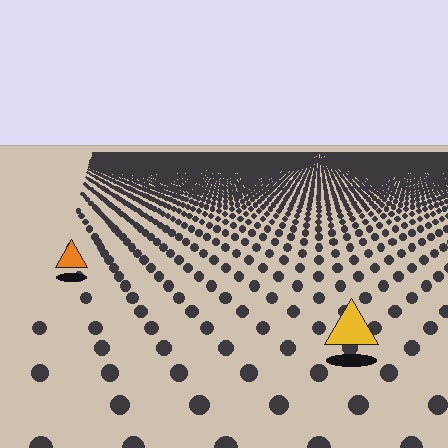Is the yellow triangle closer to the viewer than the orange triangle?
Yes. The yellow triangle is closer — you can tell from the texture gradient: the ground texture is coarser near it.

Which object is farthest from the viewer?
The orange triangle is farthest from the viewer. It appears smaller and the ground texture around it is denser.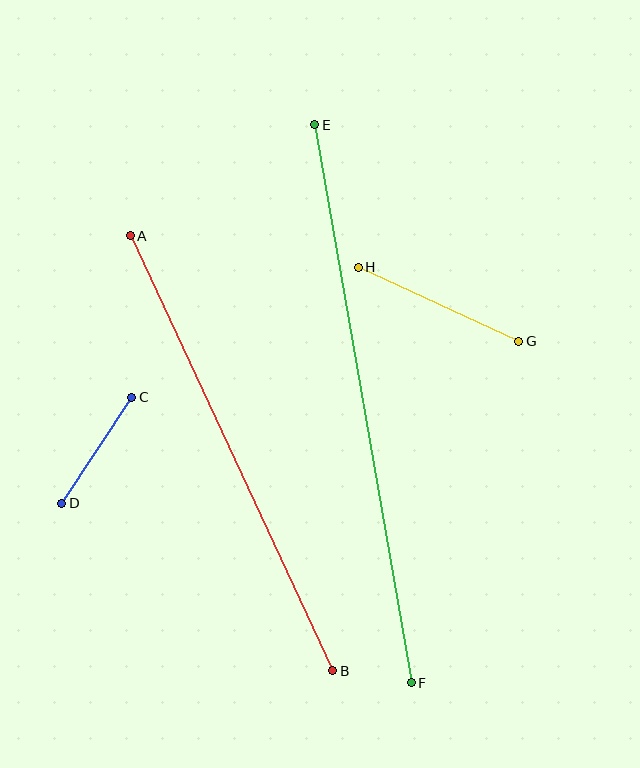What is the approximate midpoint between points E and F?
The midpoint is at approximately (363, 404) pixels.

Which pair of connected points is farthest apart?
Points E and F are farthest apart.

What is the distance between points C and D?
The distance is approximately 127 pixels.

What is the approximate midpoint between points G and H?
The midpoint is at approximately (438, 304) pixels.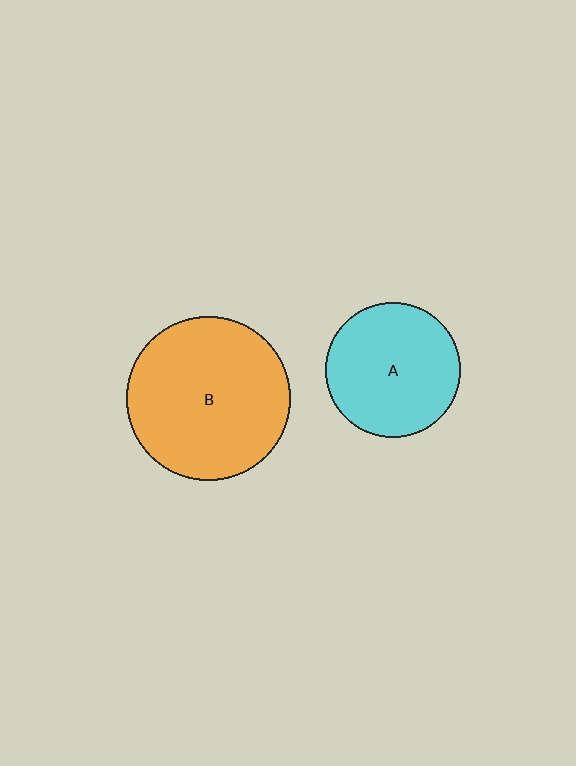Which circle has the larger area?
Circle B (orange).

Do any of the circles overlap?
No, none of the circles overlap.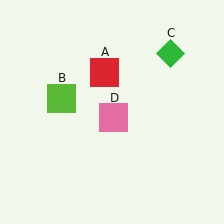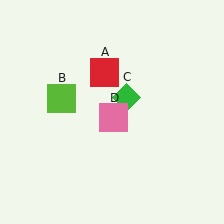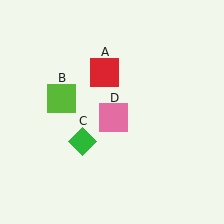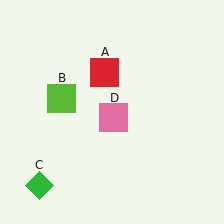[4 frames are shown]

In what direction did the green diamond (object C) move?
The green diamond (object C) moved down and to the left.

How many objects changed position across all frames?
1 object changed position: green diamond (object C).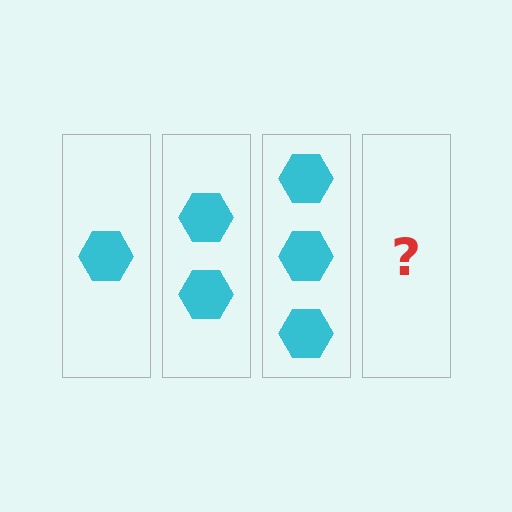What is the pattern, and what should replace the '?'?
The pattern is that each step adds one more hexagon. The '?' should be 4 hexagons.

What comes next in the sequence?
The next element should be 4 hexagons.